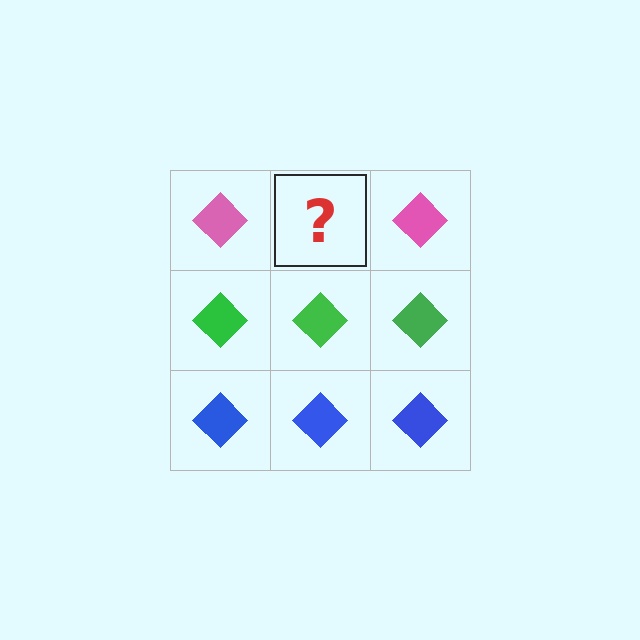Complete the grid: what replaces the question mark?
The question mark should be replaced with a pink diamond.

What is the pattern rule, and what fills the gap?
The rule is that each row has a consistent color. The gap should be filled with a pink diamond.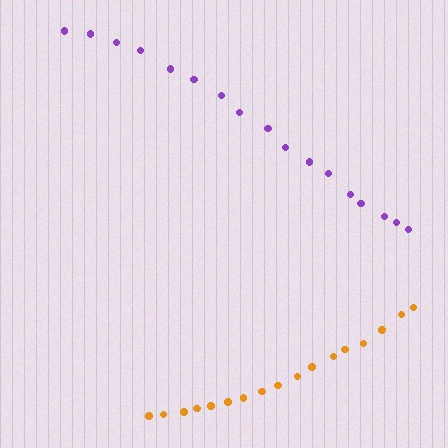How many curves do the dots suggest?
There are 2 distinct paths.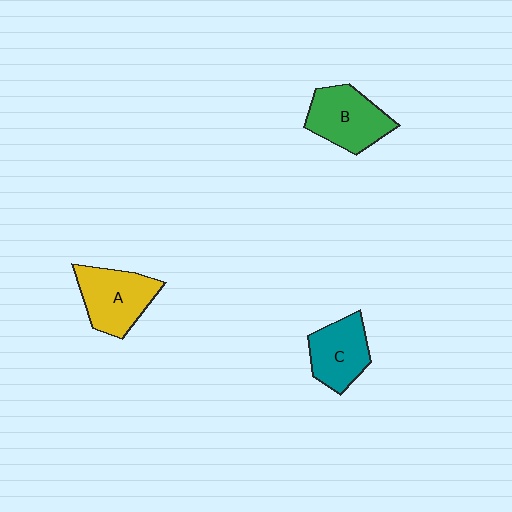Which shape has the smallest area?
Shape C (teal).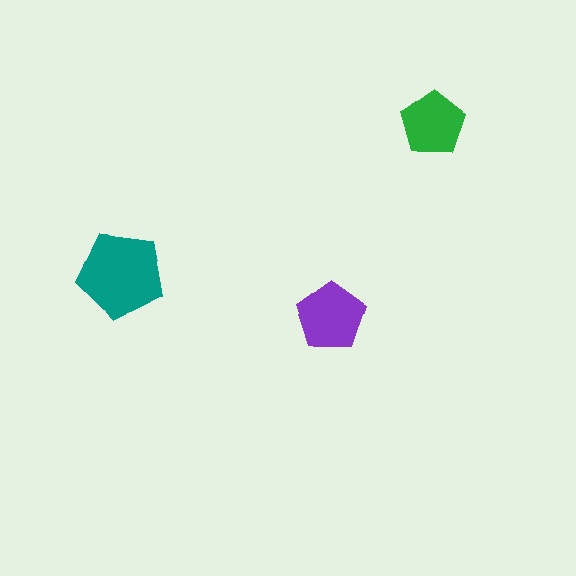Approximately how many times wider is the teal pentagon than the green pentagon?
About 1.5 times wider.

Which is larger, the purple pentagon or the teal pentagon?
The teal one.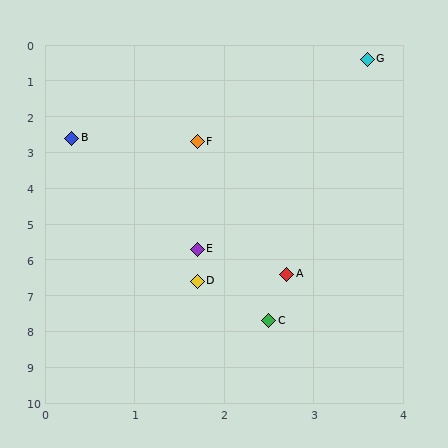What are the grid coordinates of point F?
Point F is at approximately (1.7, 2.7).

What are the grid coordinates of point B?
Point B is at approximately (0.3, 2.6).